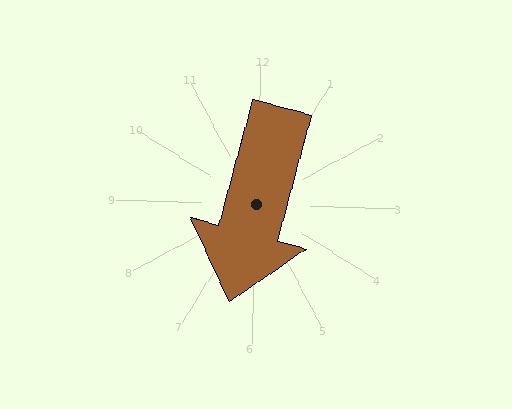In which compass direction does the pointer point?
South.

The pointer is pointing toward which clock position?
Roughly 6 o'clock.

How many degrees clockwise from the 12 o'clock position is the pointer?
Approximately 193 degrees.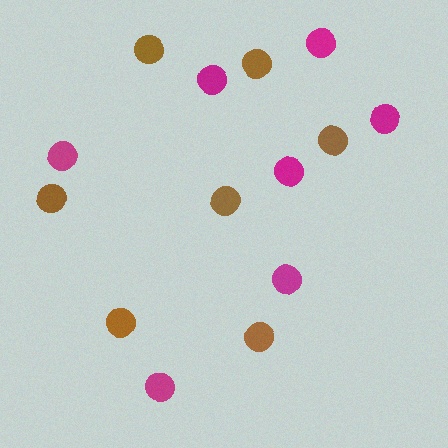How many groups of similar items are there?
There are 2 groups: one group of brown circles (7) and one group of magenta circles (7).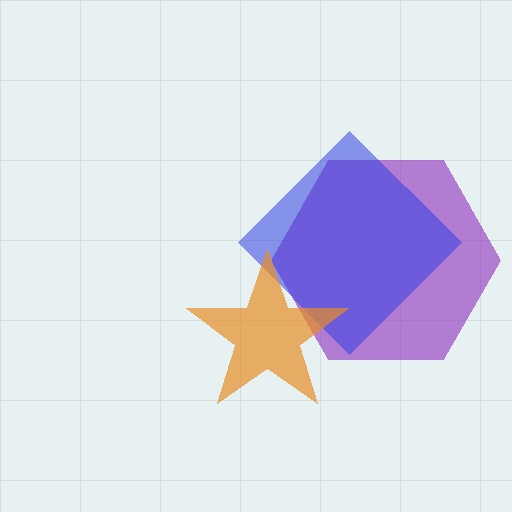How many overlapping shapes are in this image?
There are 3 overlapping shapes in the image.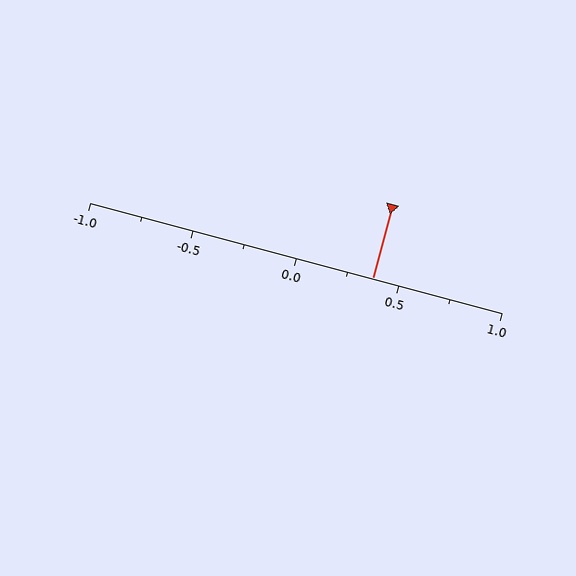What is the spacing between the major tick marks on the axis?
The major ticks are spaced 0.5 apart.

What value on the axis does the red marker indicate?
The marker indicates approximately 0.38.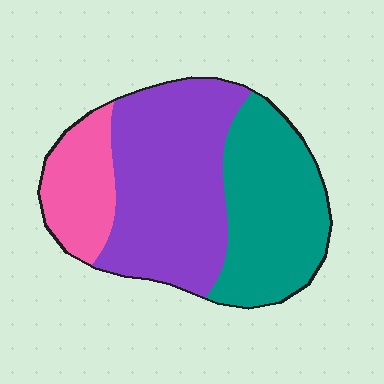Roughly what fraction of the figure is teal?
Teal covers 36% of the figure.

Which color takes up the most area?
Purple, at roughly 45%.